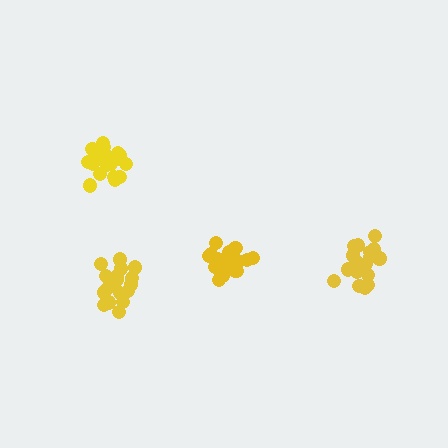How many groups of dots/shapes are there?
There are 4 groups.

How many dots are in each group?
Group 1: 21 dots, Group 2: 21 dots, Group 3: 20 dots, Group 4: 21 dots (83 total).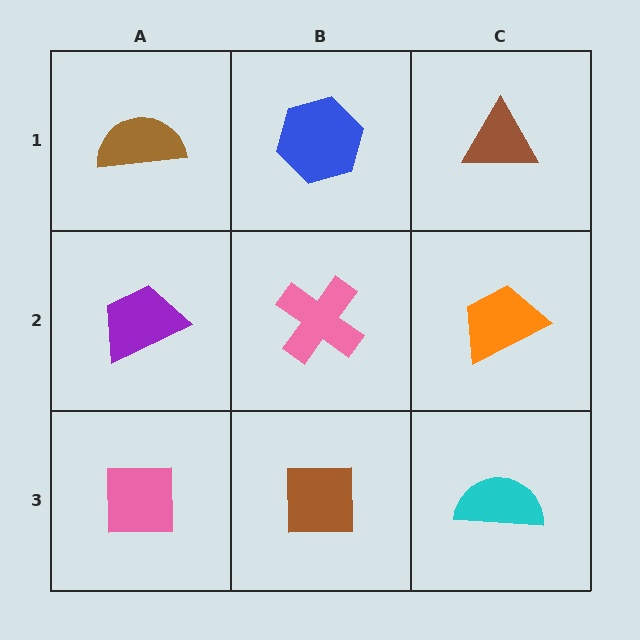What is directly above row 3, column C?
An orange trapezoid.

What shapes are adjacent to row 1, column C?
An orange trapezoid (row 2, column C), a blue hexagon (row 1, column B).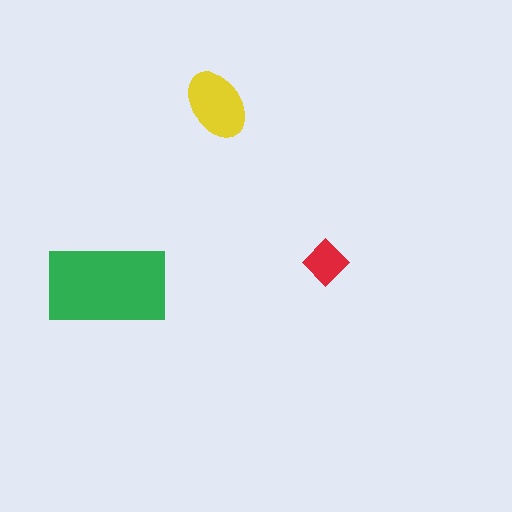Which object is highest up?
The yellow ellipse is topmost.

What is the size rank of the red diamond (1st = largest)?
3rd.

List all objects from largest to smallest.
The green rectangle, the yellow ellipse, the red diamond.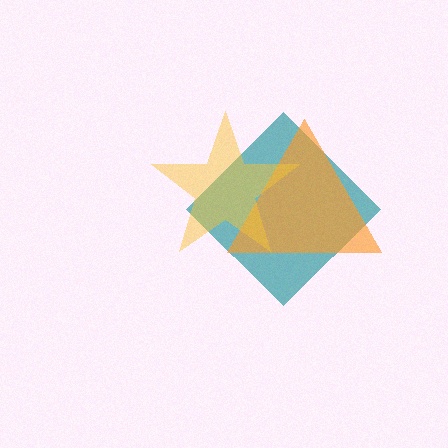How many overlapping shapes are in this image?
There are 3 overlapping shapes in the image.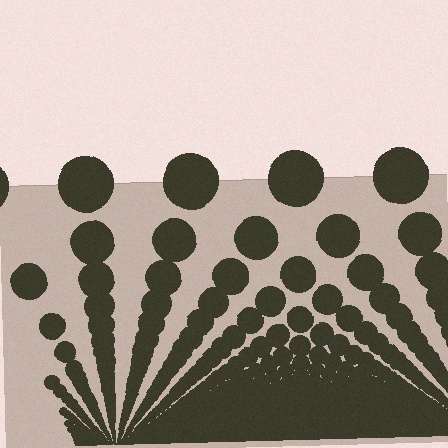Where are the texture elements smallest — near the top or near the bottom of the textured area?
Near the bottom.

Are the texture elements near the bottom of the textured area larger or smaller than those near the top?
Smaller. The gradient is inverted — elements near the bottom are smaller and denser.